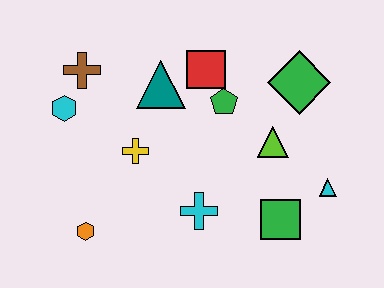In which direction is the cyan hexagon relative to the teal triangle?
The cyan hexagon is to the left of the teal triangle.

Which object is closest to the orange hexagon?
The yellow cross is closest to the orange hexagon.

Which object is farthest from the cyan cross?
The brown cross is farthest from the cyan cross.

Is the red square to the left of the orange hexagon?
No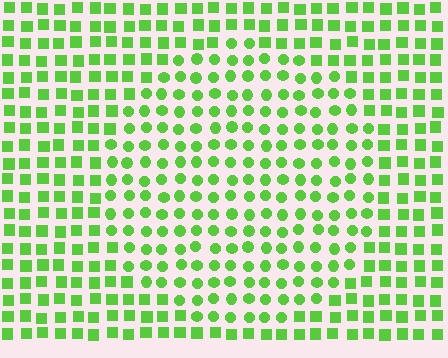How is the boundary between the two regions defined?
The boundary is defined by a change in element shape: circles inside vs. squares outside. All elements share the same color and spacing.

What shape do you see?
I see a circle.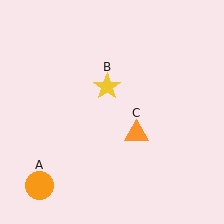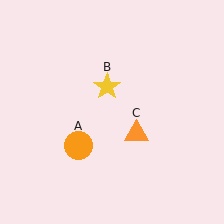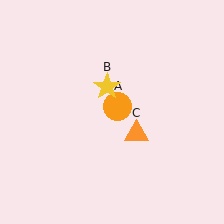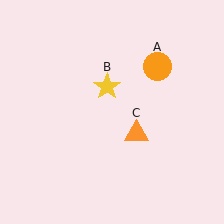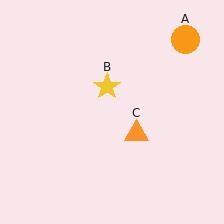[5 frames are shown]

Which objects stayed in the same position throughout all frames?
Yellow star (object B) and orange triangle (object C) remained stationary.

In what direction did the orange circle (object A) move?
The orange circle (object A) moved up and to the right.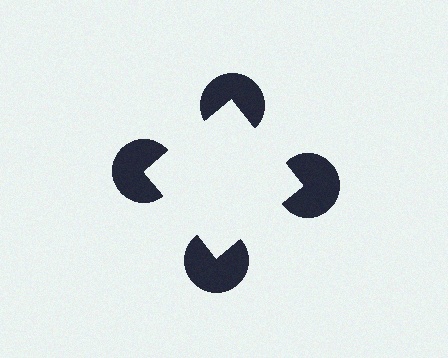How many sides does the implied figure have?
4 sides.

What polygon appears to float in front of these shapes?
An illusory square — its edges are inferred from the aligned wedge cuts in the pac-man discs, not physically drawn.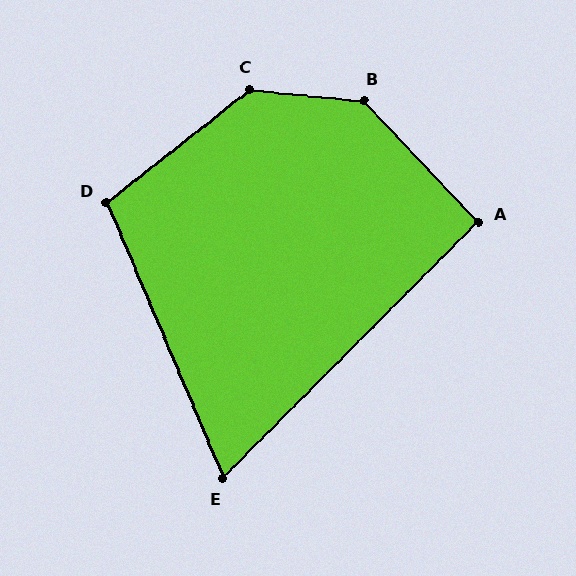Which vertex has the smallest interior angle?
E, at approximately 68 degrees.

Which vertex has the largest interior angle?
B, at approximately 139 degrees.